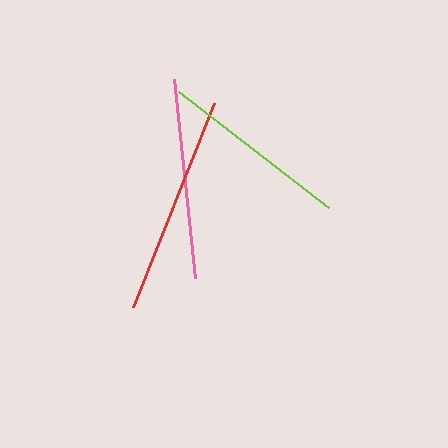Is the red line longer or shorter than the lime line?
The red line is longer than the lime line.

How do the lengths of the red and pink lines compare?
The red and pink lines are approximately the same length.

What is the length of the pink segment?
The pink segment is approximately 200 pixels long.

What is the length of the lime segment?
The lime segment is approximately 190 pixels long.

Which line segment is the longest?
The red line is the longest at approximately 219 pixels.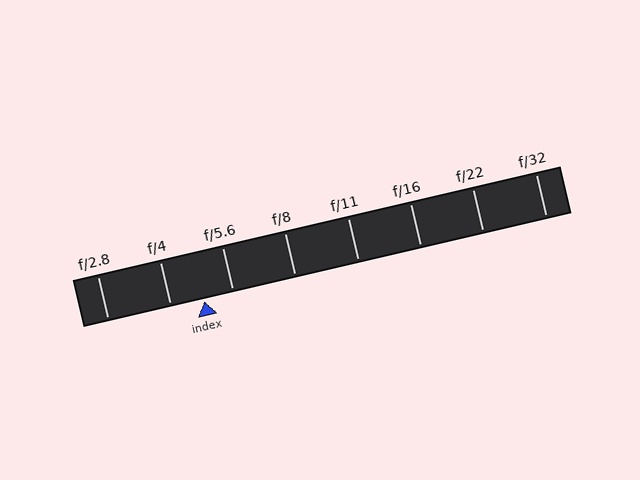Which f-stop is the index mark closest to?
The index mark is closest to f/5.6.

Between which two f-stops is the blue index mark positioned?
The index mark is between f/4 and f/5.6.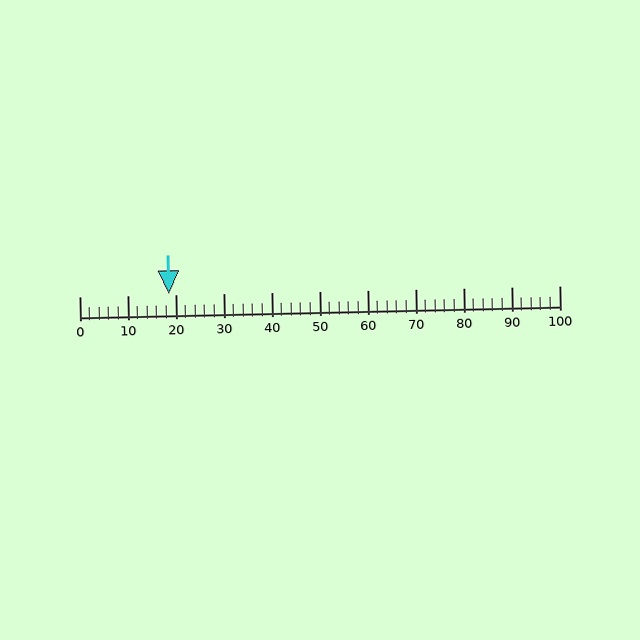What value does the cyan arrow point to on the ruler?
The cyan arrow points to approximately 19.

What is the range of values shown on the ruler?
The ruler shows values from 0 to 100.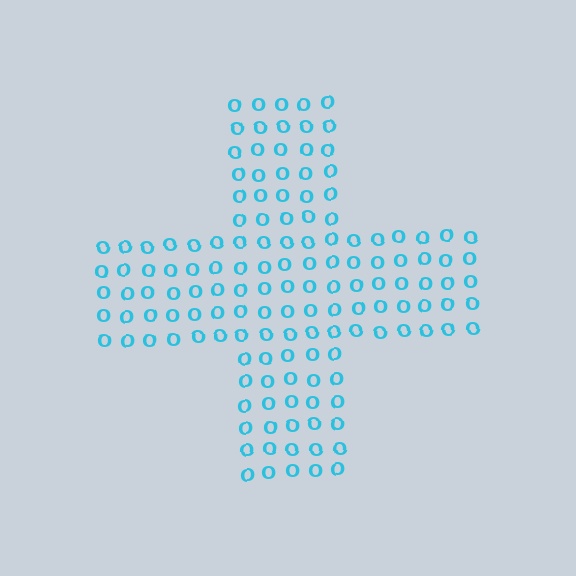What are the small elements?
The small elements are letter O's.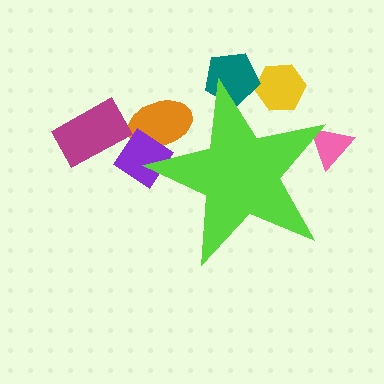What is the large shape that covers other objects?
A lime star.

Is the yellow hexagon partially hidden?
Yes, the yellow hexagon is partially hidden behind the lime star.